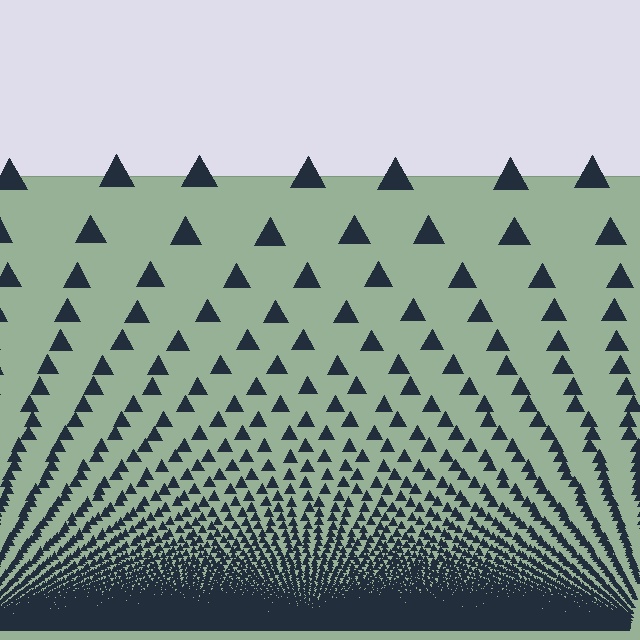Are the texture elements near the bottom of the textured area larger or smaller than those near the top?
Smaller. The gradient is inverted — elements near the bottom are smaller and denser.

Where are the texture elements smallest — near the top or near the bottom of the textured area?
Near the bottom.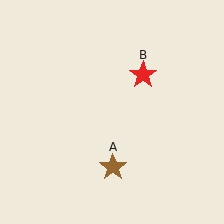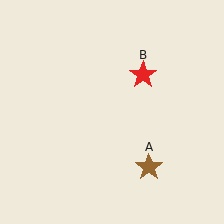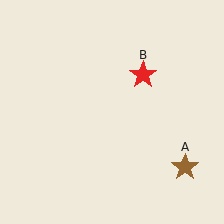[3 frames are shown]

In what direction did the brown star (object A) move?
The brown star (object A) moved right.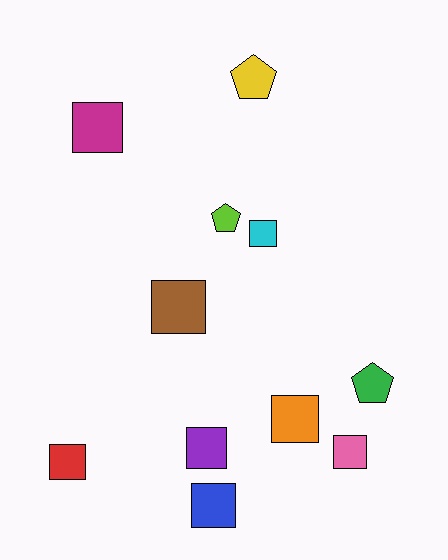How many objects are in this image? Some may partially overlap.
There are 11 objects.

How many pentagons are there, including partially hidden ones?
There are 3 pentagons.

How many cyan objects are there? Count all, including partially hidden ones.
There is 1 cyan object.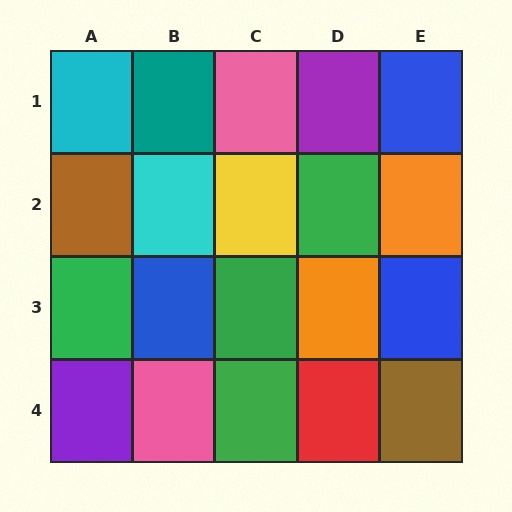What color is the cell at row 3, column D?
Orange.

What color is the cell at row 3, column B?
Blue.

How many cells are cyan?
2 cells are cyan.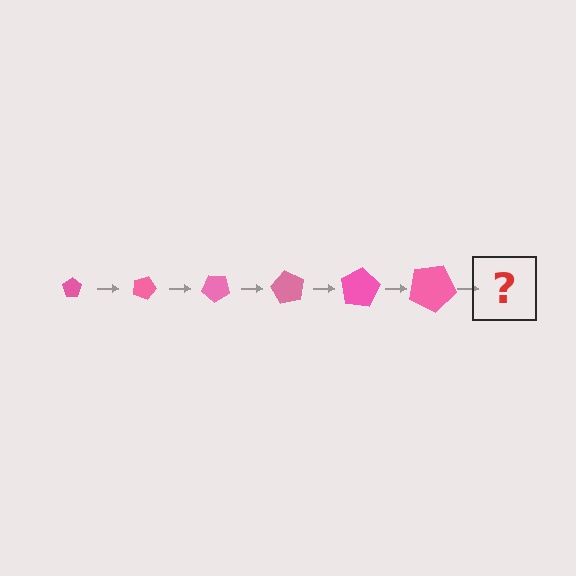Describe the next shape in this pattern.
It should be a pentagon, larger than the previous one and rotated 120 degrees from the start.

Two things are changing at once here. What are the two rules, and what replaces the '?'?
The two rules are that the pentagon grows larger each step and it rotates 20 degrees each step. The '?' should be a pentagon, larger than the previous one and rotated 120 degrees from the start.